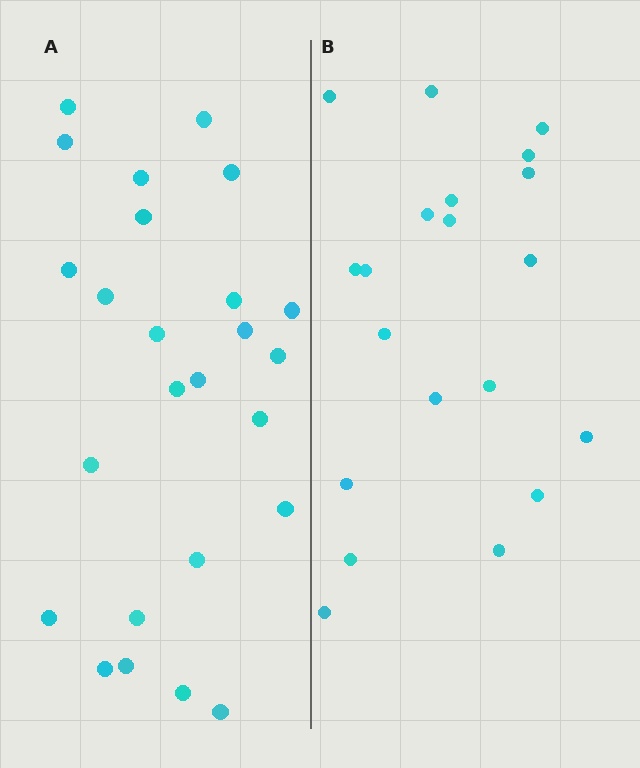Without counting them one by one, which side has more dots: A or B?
Region A (the left region) has more dots.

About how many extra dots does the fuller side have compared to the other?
Region A has about 5 more dots than region B.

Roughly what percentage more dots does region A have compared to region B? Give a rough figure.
About 25% more.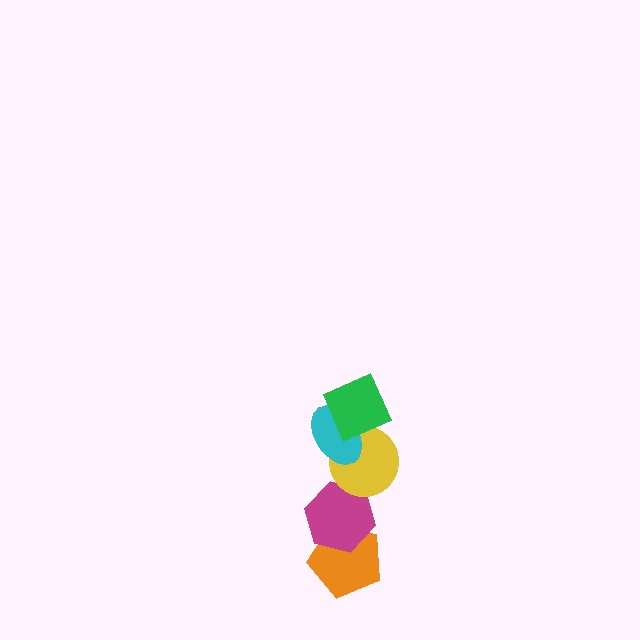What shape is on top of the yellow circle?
The cyan ellipse is on top of the yellow circle.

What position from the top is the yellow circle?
The yellow circle is 3rd from the top.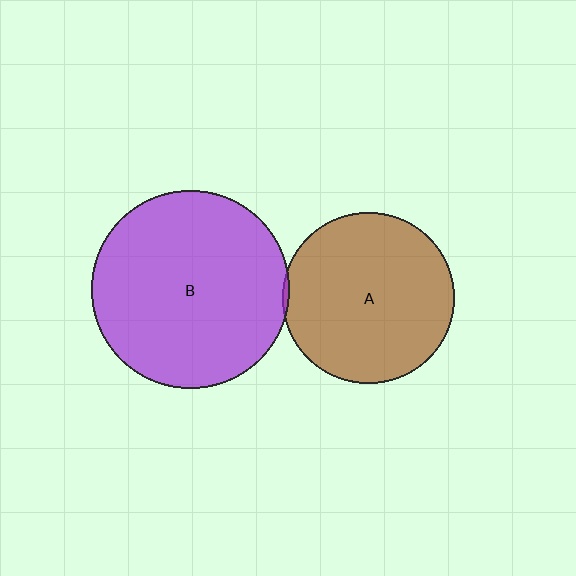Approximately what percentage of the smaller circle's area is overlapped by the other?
Approximately 5%.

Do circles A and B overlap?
Yes.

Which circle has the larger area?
Circle B (purple).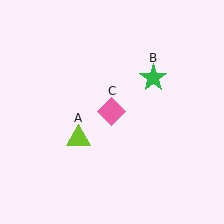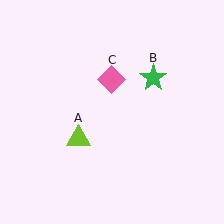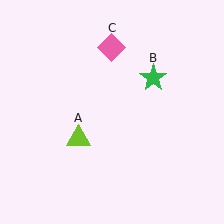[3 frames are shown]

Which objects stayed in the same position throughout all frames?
Lime triangle (object A) and green star (object B) remained stationary.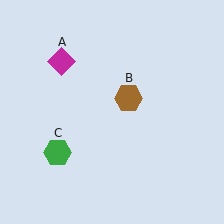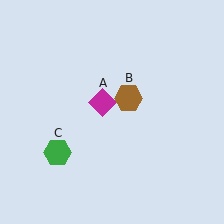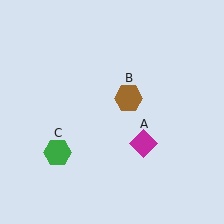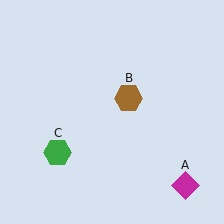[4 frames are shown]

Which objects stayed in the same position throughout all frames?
Brown hexagon (object B) and green hexagon (object C) remained stationary.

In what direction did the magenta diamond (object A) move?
The magenta diamond (object A) moved down and to the right.